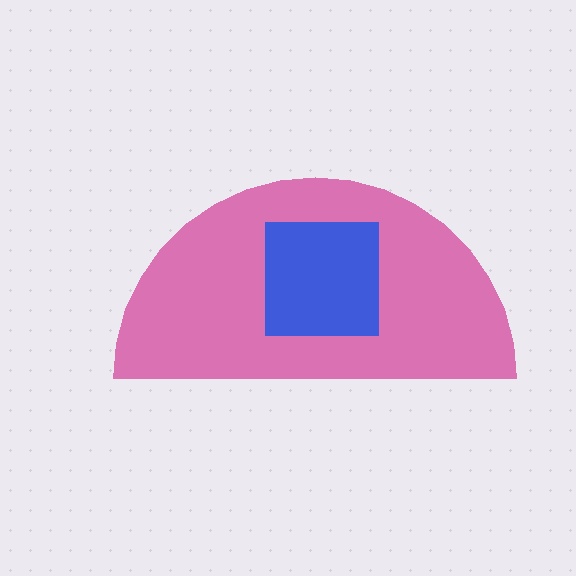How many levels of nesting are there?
2.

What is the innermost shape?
The blue square.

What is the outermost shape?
The pink semicircle.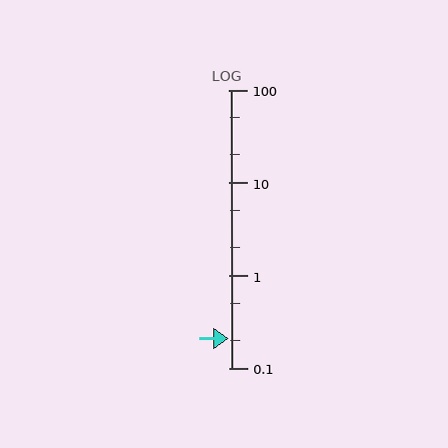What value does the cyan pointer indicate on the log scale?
The pointer indicates approximately 0.21.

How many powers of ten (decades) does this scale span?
The scale spans 3 decades, from 0.1 to 100.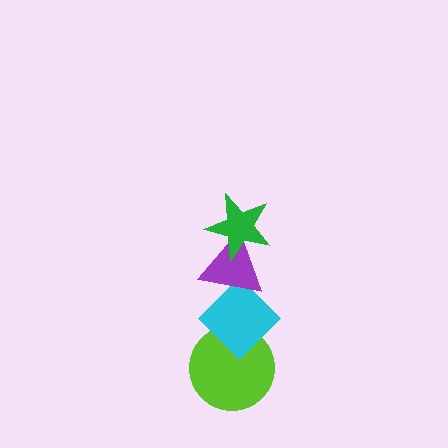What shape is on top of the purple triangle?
The green star is on top of the purple triangle.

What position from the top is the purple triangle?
The purple triangle is 2nd from the top.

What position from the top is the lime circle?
The lime circle is 4th from the top.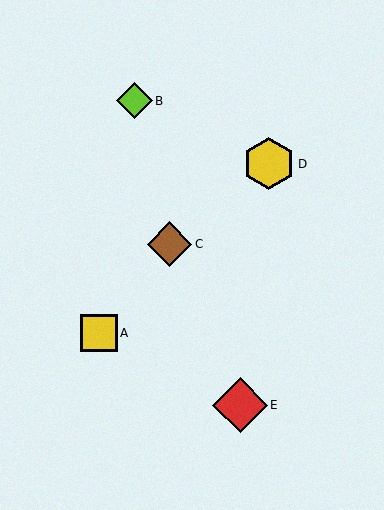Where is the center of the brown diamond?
The center of the brown diamond is at (170, 244).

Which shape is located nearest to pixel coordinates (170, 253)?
The brown diamond (labeled C) at (170, 244) is nearest to that location.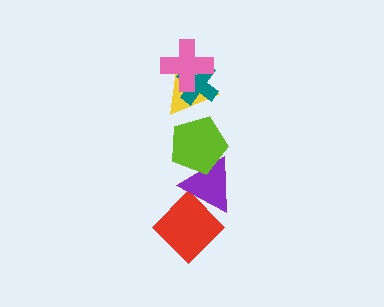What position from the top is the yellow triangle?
The yellow triangle is 3rd from the top.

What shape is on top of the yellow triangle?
The teal cross is on top of the yellow triangle.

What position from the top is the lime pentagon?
The lime pentagon is 4th from the top.